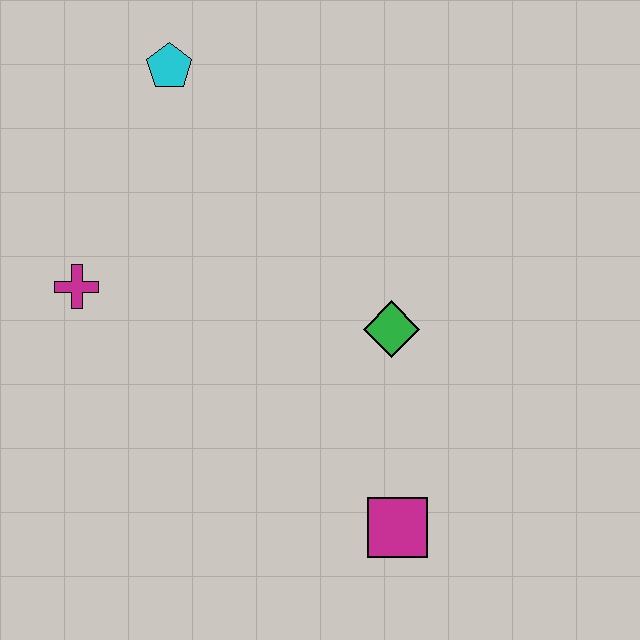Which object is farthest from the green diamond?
The cyan pentagon is farthest from the green diamond.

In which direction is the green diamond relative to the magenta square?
The green diamond is above the magenta square.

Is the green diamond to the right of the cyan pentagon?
Yes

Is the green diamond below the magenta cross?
Yes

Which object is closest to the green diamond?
The magenta square is closest to the green diamond.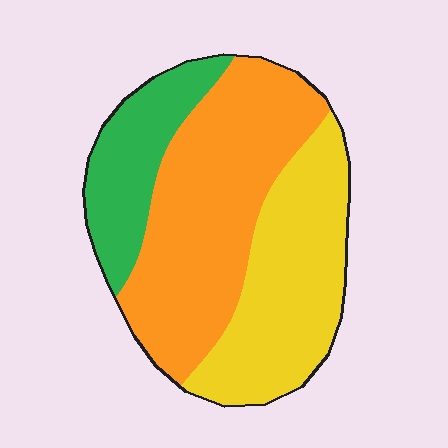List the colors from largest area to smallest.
From largest to smallest: orange, yellow, green.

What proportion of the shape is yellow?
Yellow takes up about one third (1/3) of the shape.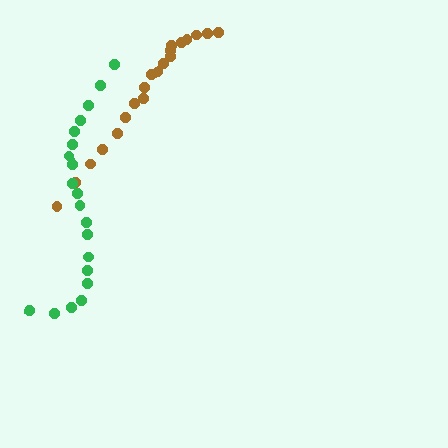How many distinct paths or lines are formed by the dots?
There are 2 distinct paths.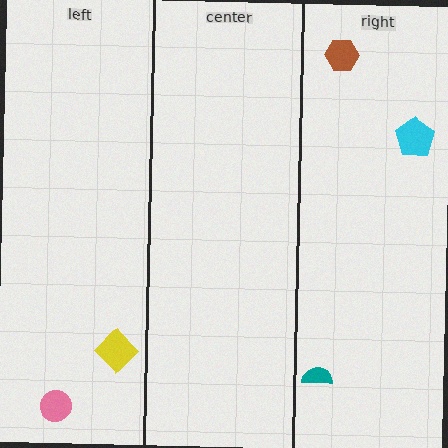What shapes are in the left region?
The yellow diamond, the pink circle.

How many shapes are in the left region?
2.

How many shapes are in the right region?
3.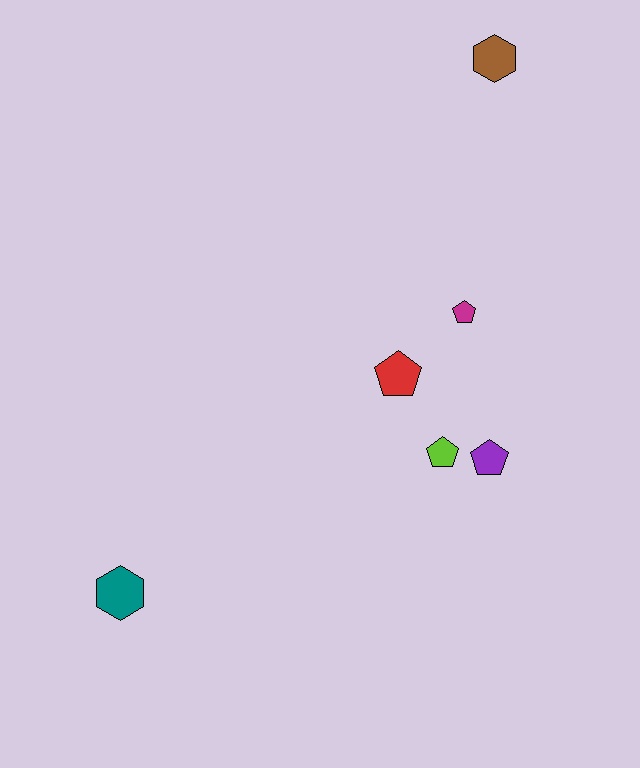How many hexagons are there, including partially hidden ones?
There are 2 hexagons.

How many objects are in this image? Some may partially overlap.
There are 6 objects.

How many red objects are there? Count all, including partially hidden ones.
There is 1 red object.